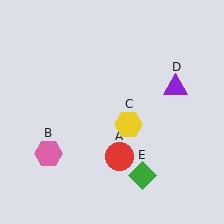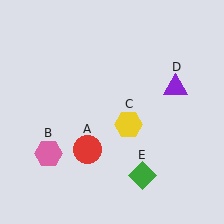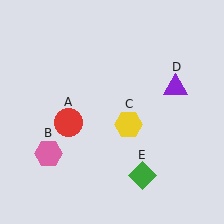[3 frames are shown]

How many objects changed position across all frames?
1 object changed position: red circle (object A).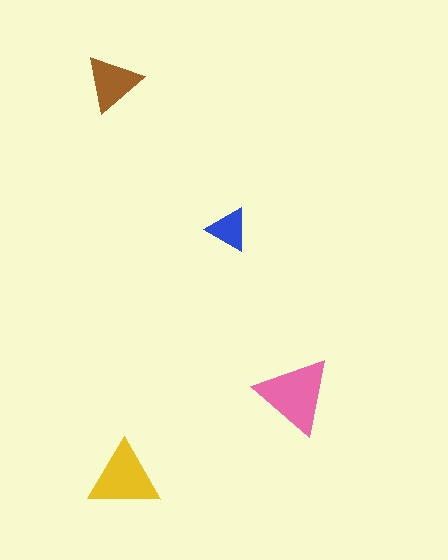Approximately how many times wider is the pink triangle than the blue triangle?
About 2 times wider.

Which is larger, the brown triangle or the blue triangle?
The brown one.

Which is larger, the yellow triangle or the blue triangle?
The yellow one.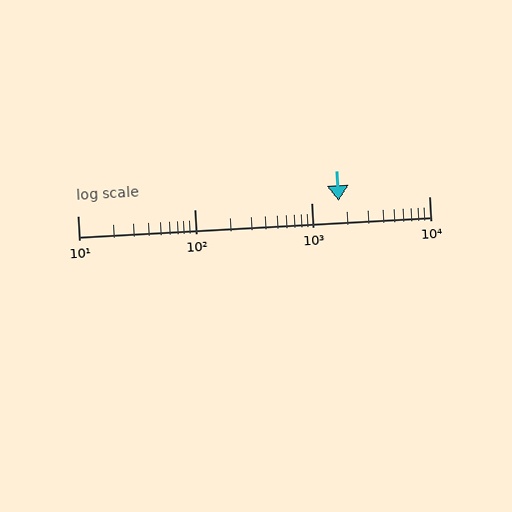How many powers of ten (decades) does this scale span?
The scale spans 3 decades, from 10 to 10000.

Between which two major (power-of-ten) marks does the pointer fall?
The pointer is between 1000 and 10000.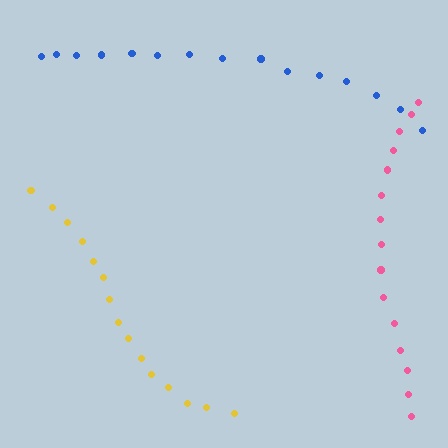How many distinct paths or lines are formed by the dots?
There are 3 distinct paths.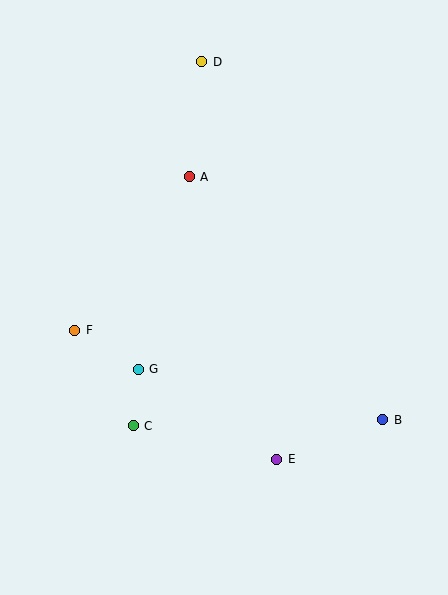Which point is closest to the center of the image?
Point G at (138, 369) is closest to the center.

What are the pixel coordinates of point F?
Point F is at (75, 330).